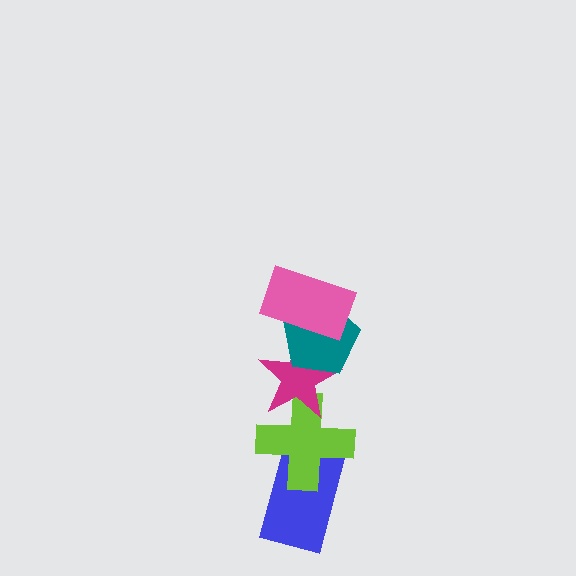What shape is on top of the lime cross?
The magenta star is on top of the lime cross.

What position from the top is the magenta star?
The magenta star is 3rd from the top.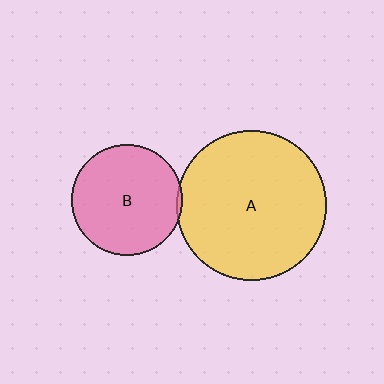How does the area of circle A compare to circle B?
Approximately 1.8 times.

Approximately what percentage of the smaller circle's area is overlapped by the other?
Approximately 5%.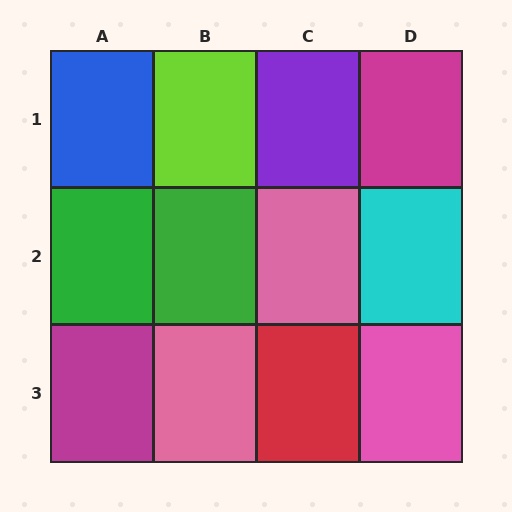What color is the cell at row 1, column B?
Lime.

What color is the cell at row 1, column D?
Magenta.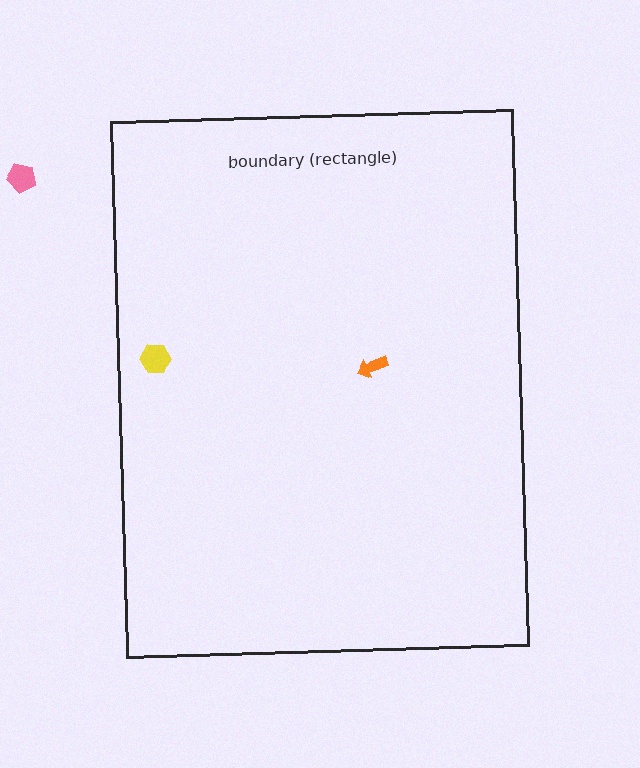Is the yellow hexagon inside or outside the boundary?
Inside.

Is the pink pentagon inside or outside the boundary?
Outside.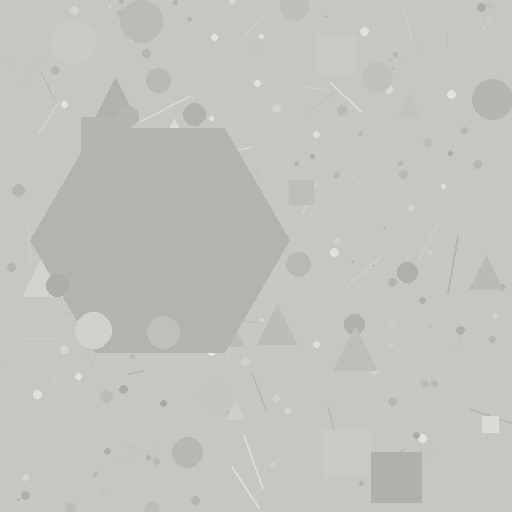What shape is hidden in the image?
A hexagon is hidden in the image.